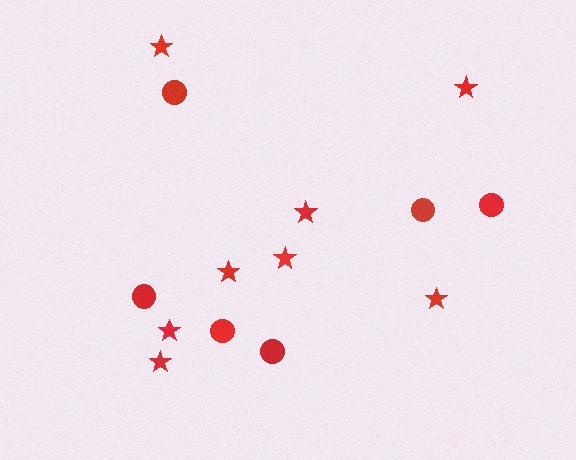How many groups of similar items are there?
There are 2 groups: one group of stars (8) and one group of circles (6).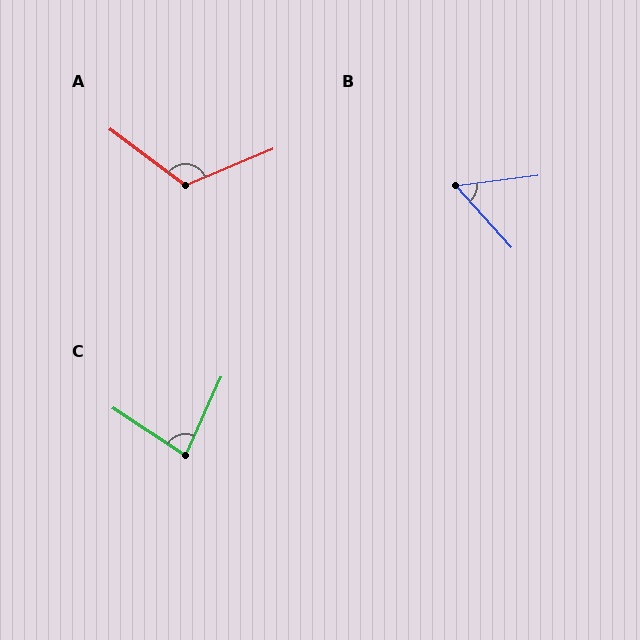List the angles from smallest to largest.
B (55°), C (81°), A (121°).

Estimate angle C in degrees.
Approximately 81 degrees.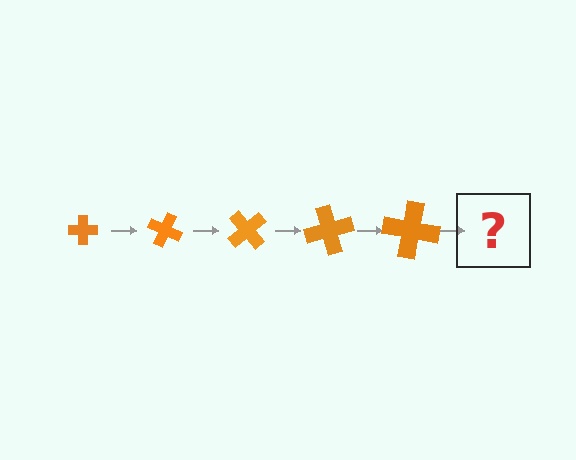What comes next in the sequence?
The next element should be a cross, larger than the previous one and rotated 125 degrees from the start.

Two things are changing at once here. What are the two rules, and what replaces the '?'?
The two rules are that the cross grows larger each step and it rotates 25 degrees each step. The '?' should be a cross, larger than the previous one and rotated 125 degrees from the start.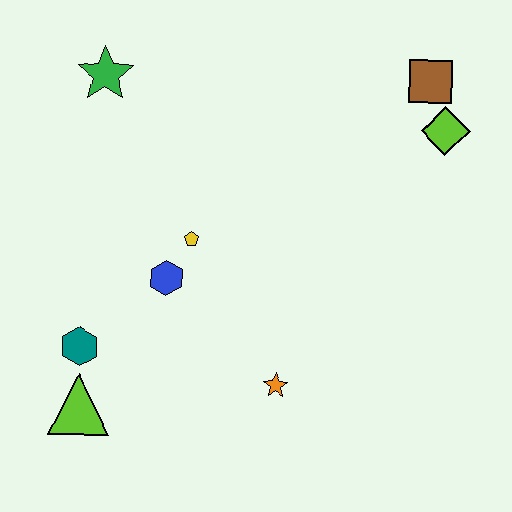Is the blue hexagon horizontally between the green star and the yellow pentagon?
Yes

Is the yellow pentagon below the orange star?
No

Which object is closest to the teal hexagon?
The lime triangle is closest to the teal hexagon.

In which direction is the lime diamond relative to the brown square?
The lime diamond is below the brown square.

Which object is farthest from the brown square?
The lime triangle is farthest from the brown square.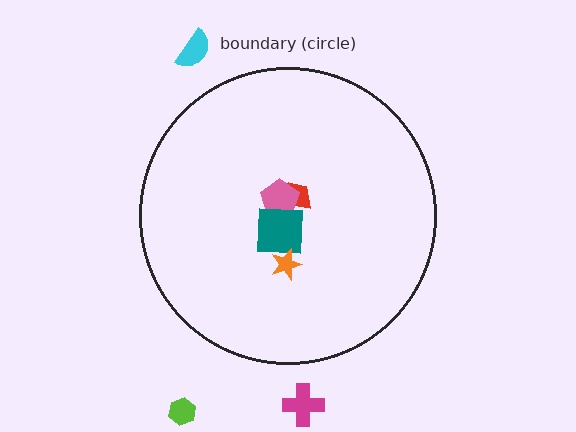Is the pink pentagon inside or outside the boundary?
Inside.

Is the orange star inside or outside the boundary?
Inside.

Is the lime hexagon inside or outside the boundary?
Outside.